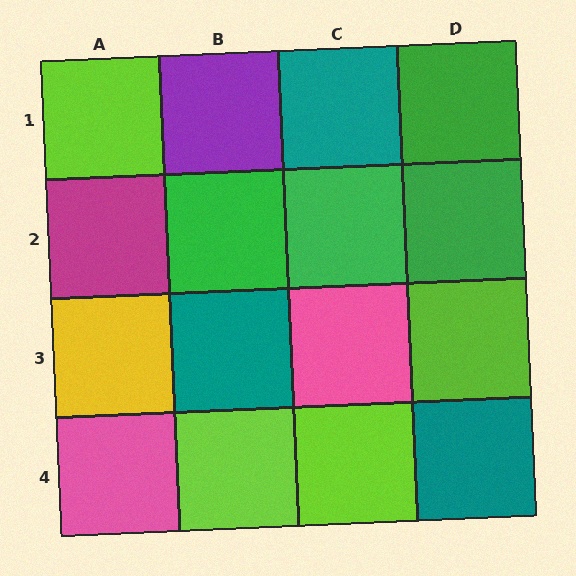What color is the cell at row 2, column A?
Magenta.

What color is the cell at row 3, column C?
Pink.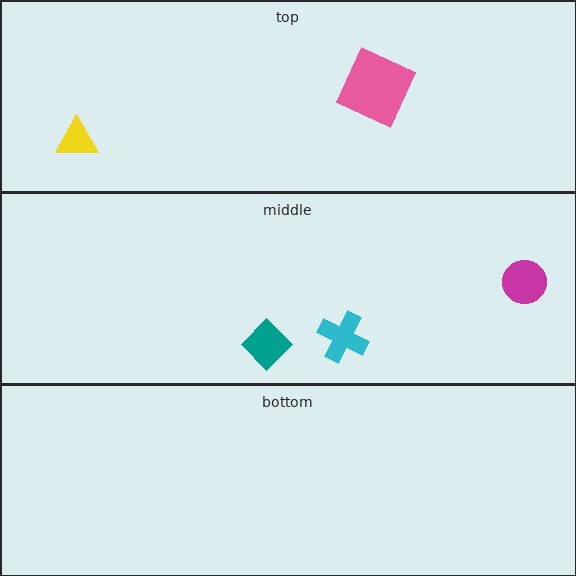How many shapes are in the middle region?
3.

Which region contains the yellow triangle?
The top region.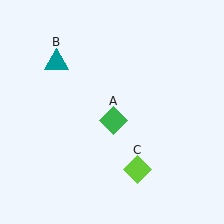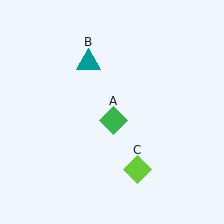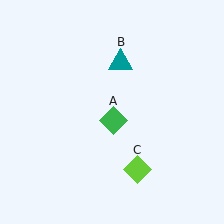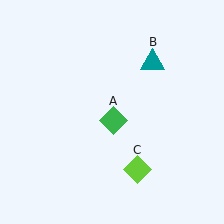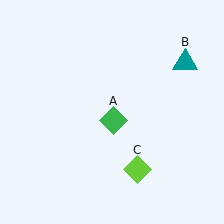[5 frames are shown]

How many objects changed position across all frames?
1 object changed position: teal triangle (object B).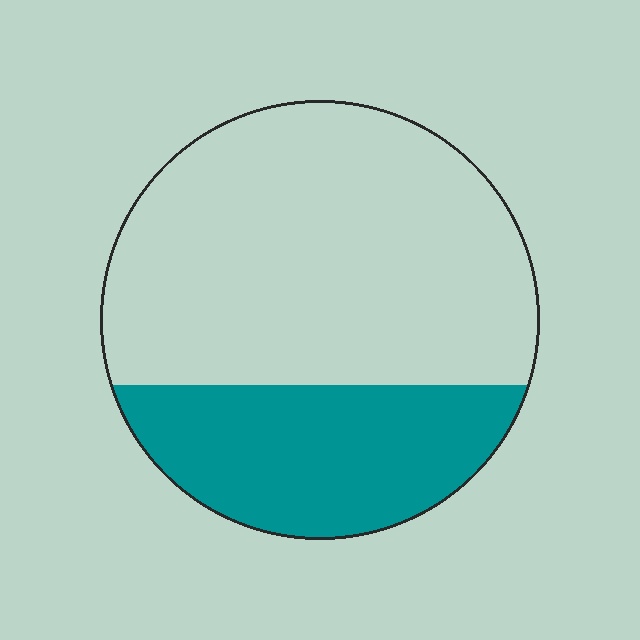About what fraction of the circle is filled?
About one third (1/3).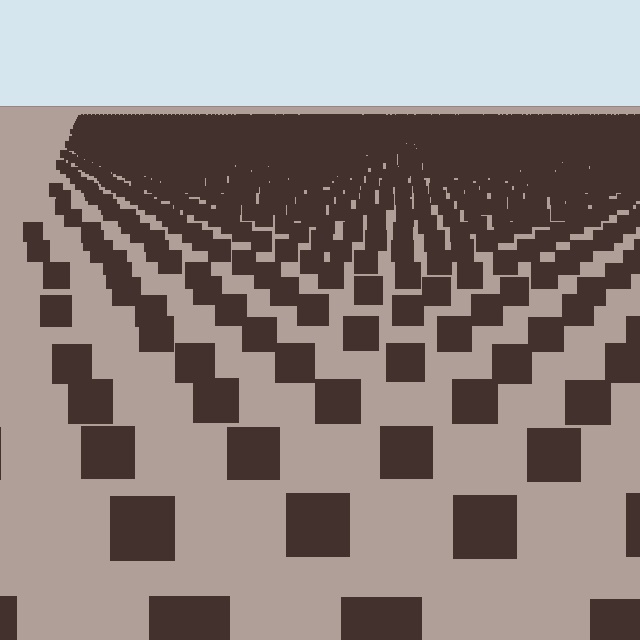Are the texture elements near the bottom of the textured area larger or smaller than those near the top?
Larger. Near the bottom, elements are closer to the viewer and appear at a bigger on-screen size.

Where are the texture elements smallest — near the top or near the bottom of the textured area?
Near the top.